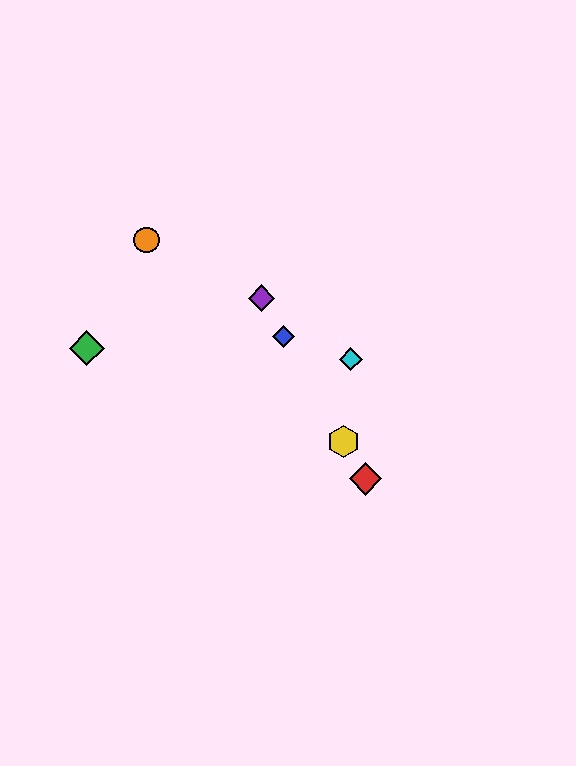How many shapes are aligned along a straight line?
4 shapes (the red diamond, the blue diamond, the yellow hexagon, the purple diamond) are aligned along a straight line.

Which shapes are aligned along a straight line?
The red diamond, the blue diamond, the yellow hexagon, the purple diamond are aligned along a straight line.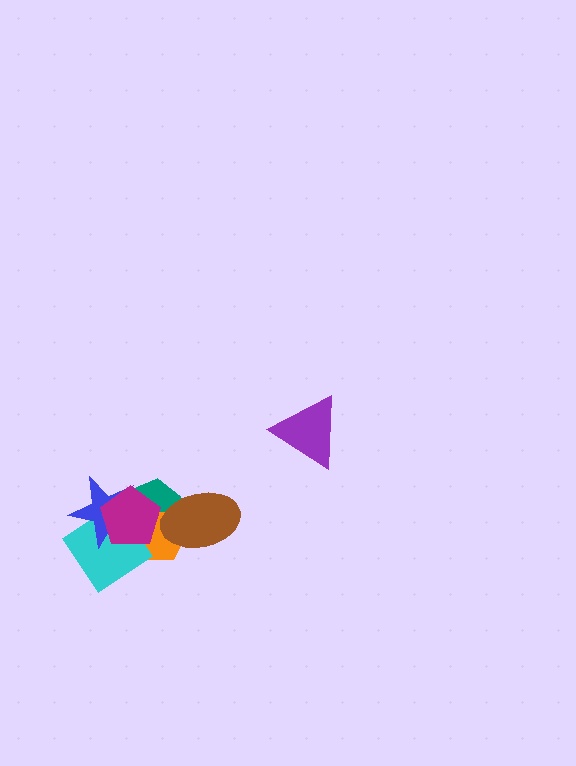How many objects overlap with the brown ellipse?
2 objects overlap with the brown ellipse.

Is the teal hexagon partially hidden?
Yes, it is partially covered by another shape.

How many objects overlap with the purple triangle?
0 objects overlap with the purple triangle.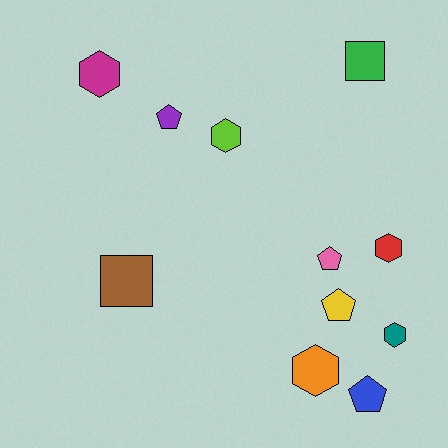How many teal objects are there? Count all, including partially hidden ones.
There is 1 teal object.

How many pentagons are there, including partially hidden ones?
There are 4 pentagons.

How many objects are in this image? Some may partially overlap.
There are 11 objects.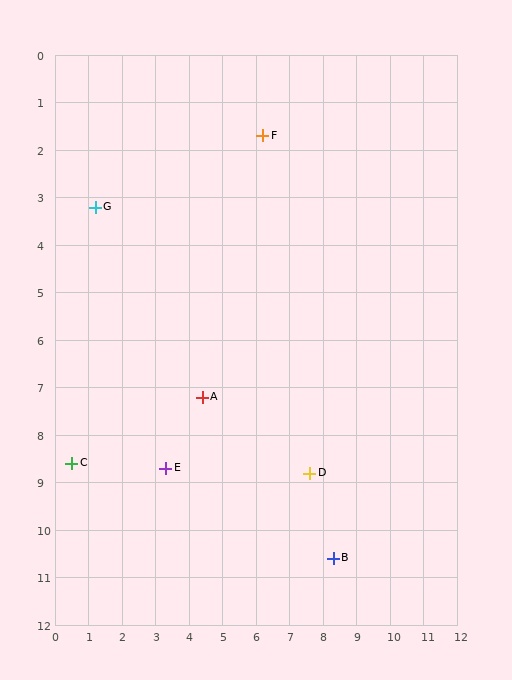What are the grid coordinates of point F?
Point F is at approximately (6.2, 1.7).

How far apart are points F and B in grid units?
Points F and B are about 9.1 grid units apart.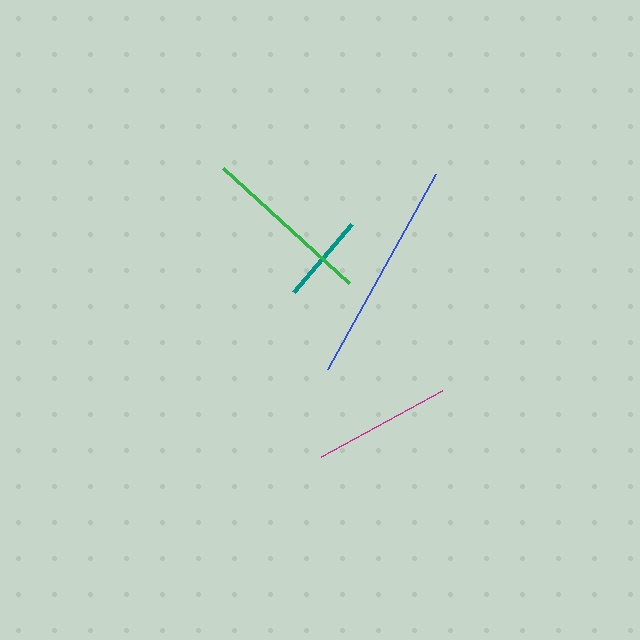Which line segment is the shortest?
The teal line is the shortest at approximately 89 pixels.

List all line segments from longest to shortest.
From longest to shortest: blue, green, magenta, teal.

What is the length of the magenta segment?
The magenta segment is approximately 138 pixels long.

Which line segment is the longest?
The blue line is the longest at approximately 223 pixels.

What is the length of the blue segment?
The blue segment is approximately 223 pixels long.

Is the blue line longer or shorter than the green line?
The blue line is longer than the green line.